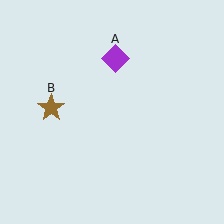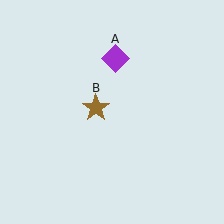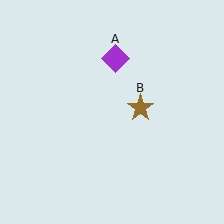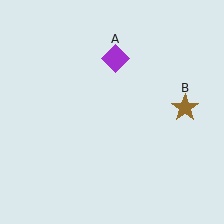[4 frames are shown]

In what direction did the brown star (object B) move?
The brown star (object B) moved right.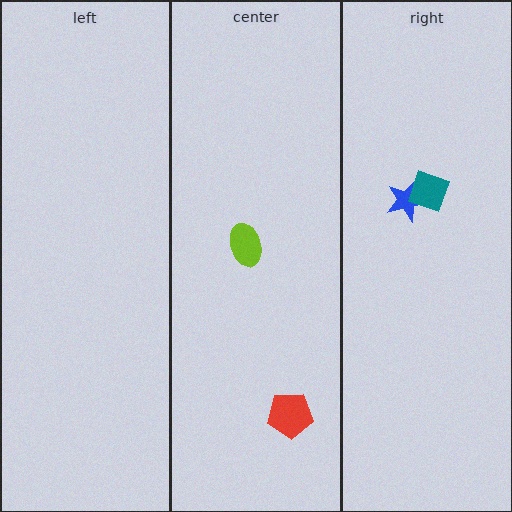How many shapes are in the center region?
2.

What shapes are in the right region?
The blue star, the teal diamond.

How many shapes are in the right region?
2.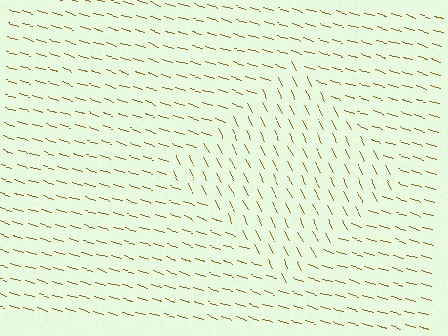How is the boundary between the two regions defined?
The boundary is defined purely by a change in line orientation (approximately 45 degrees difference). All lines are the same color and thickness.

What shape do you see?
I see a diamond.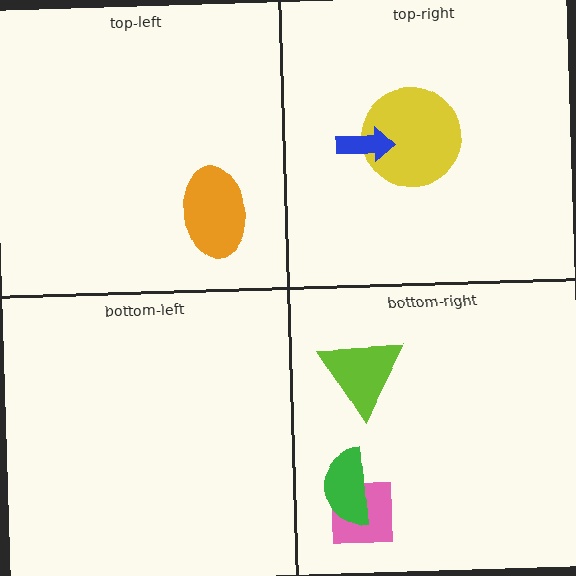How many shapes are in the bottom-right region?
3.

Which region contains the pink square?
The bottom-right region.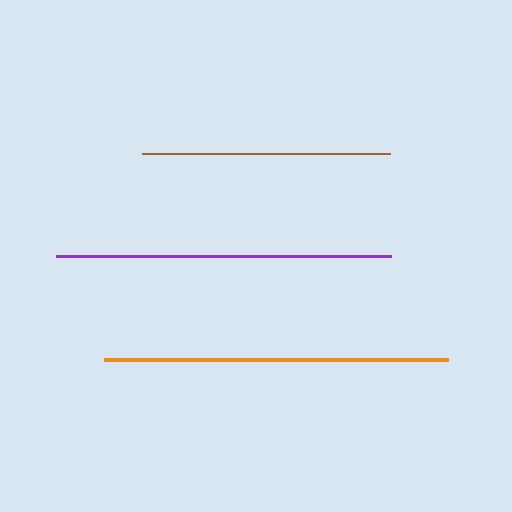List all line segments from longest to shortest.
From longest to shortest: orange, purple, brown.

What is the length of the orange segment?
The orange segment is approximately 344 pixels long.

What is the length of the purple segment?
The purple segment is approximately 335 pixels long.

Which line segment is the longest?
The orange line is the longest at approximately 344 pixels.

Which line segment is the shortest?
The brown line is the shortest at approximately 248 pixels.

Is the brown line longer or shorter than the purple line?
The purple line is longer than the brown line.